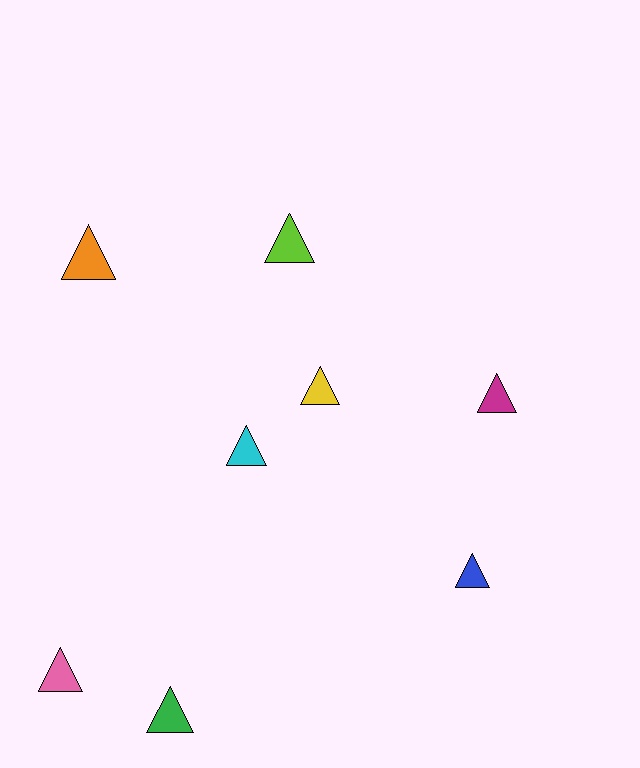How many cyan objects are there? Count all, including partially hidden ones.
There is 1 cyan object.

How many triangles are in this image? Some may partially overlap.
There are 8 triangles.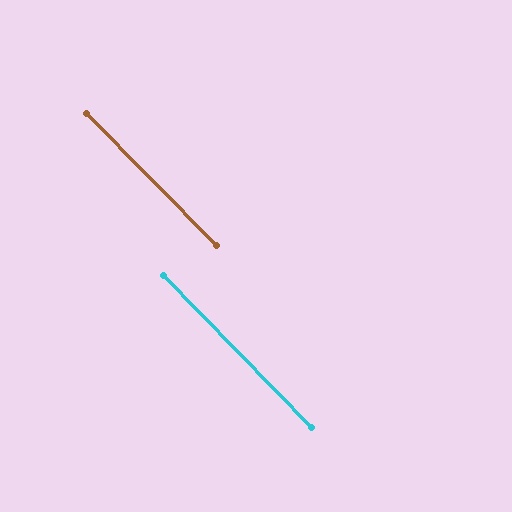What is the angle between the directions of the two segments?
Approximately 1 degree.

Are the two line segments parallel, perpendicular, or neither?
Parallel — their directions differ by only 0.5°.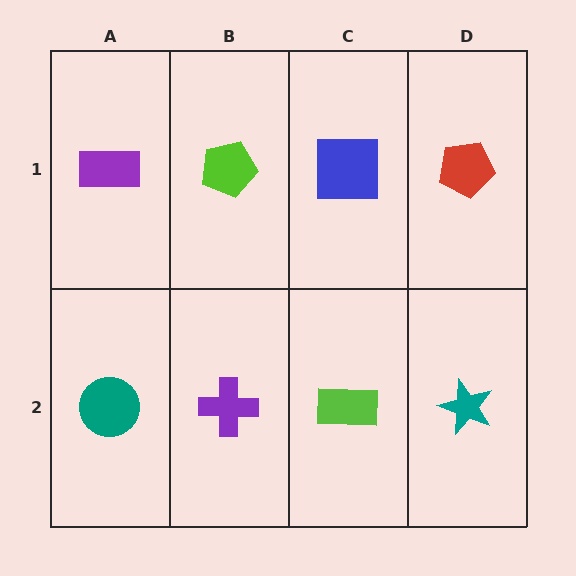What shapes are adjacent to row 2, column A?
A purple rectangle (row 1, column A), a purple cross (row 2, column B).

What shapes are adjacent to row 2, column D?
A red pentagon (row 1, column D), a lime rectangle (row 2, column C).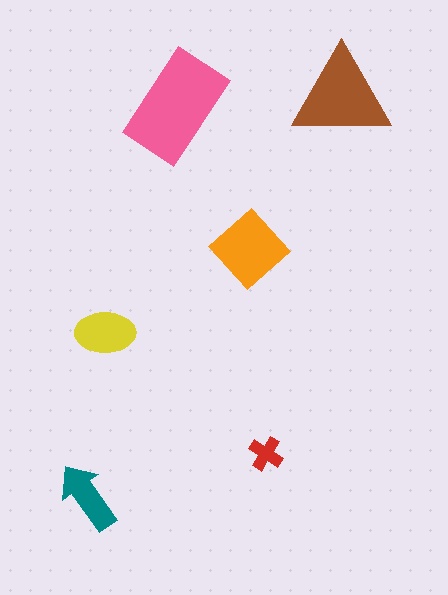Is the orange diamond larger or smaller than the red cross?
Larger.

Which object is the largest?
The pink rectangle.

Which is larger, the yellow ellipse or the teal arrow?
The yellow ellipse.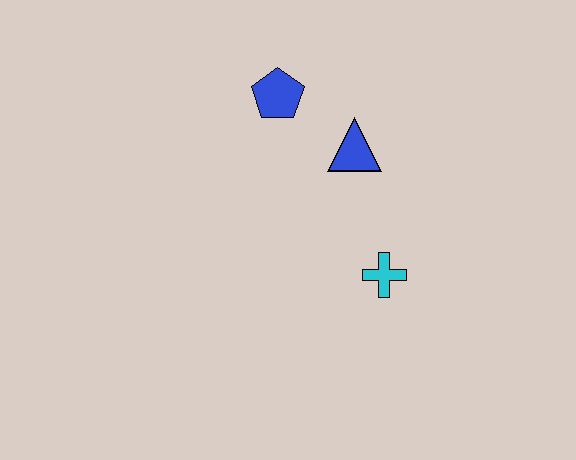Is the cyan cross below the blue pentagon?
Yes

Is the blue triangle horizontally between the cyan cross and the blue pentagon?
Yes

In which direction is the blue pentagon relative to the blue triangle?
The blue pentagon is to the left of the blue triangle.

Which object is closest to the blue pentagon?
The blue triangle is closest to the blue pentagon.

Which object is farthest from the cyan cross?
The blue pentagon is farthest from the cyan cross.